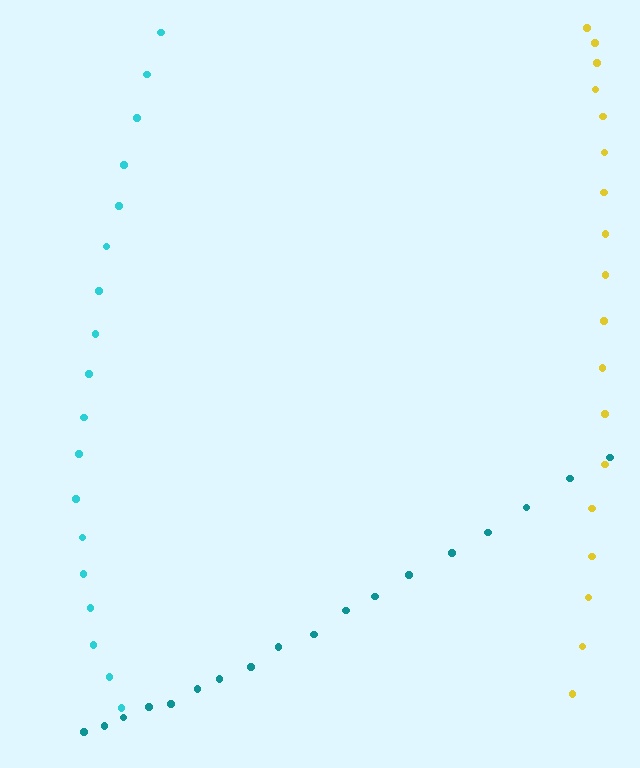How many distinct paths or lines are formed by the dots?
There are 3 distinct paths.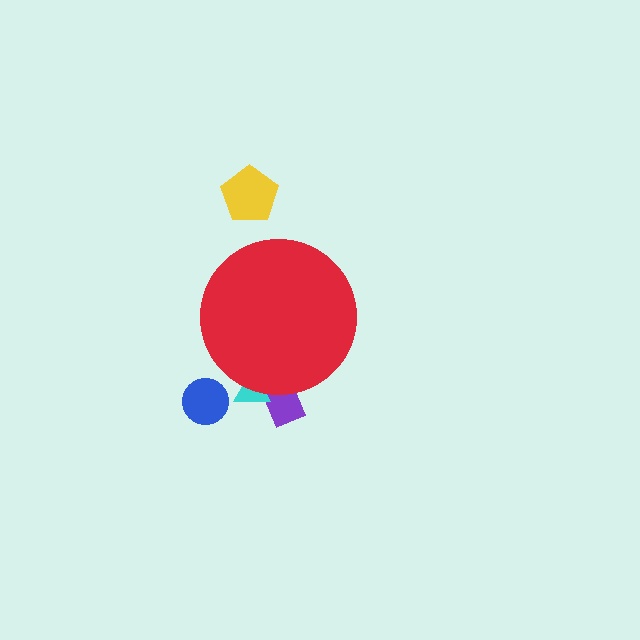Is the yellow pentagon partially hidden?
No, the yellow pentagon is fully visible.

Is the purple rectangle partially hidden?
Yes, the purple rectangle is partially hidden behind the red circle.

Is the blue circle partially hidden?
No, the blue circle is fully visible.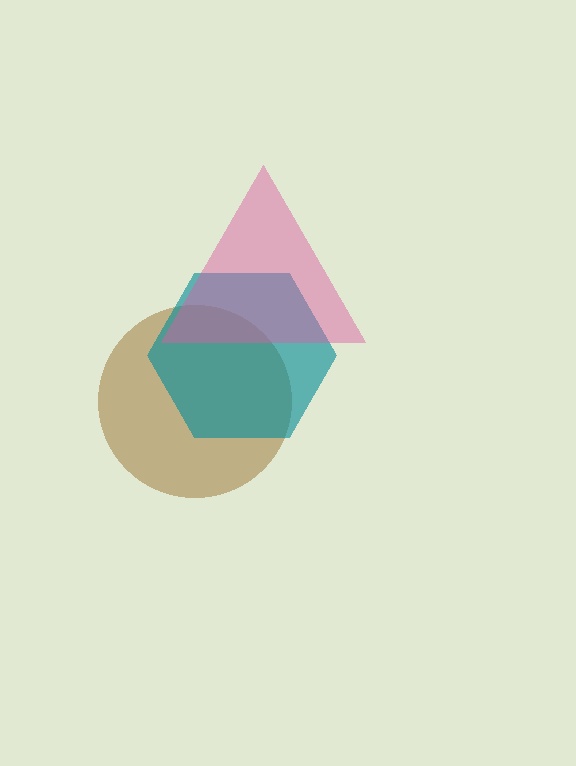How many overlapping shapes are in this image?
There are 3 overlapping shapes in the image.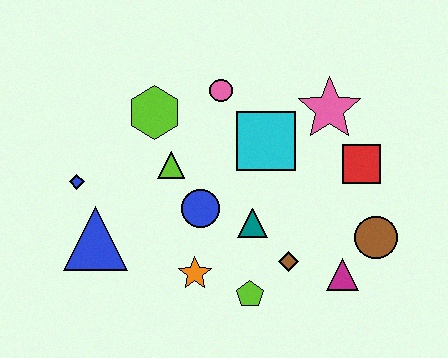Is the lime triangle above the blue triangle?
Yes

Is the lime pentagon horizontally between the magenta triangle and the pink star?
No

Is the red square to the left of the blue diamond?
No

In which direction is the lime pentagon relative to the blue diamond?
The lime pentagon is to the right of the blue diamond.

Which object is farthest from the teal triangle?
The blue diamond is farthest from the teal triangle.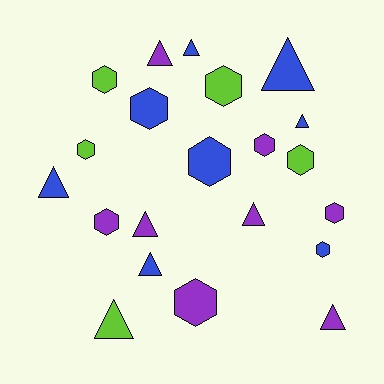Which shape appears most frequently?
Hexagon, with 11 objects.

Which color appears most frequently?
Blue, with 8 objects.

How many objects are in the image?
There are 21 objects.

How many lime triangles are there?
There is 1 lime triangle.